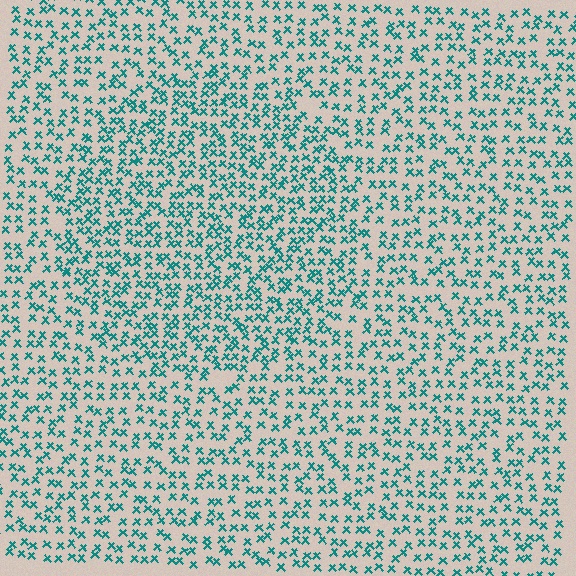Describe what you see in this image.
The image contains small teal elements arranged at two different densities. A circle-shaped region is visible where the elements are more densely packed than the surrounding area.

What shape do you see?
I see a circle.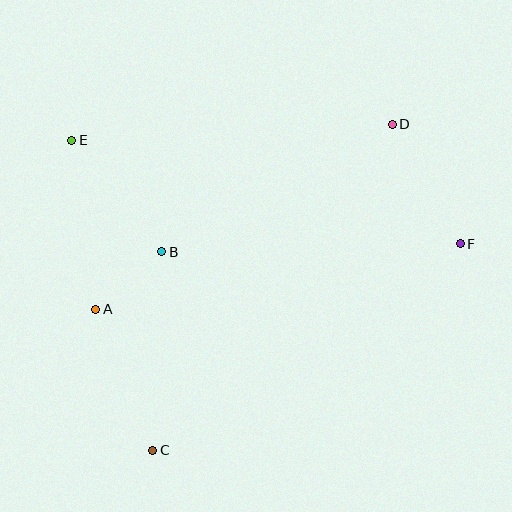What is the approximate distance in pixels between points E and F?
The distance between E and F is approximately 402 pixels.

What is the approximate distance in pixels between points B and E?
The distance between B and E is approximately 143 pixels.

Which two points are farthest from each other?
Points C and D are farthest from each other.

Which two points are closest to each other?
Points A and B are closest to each other.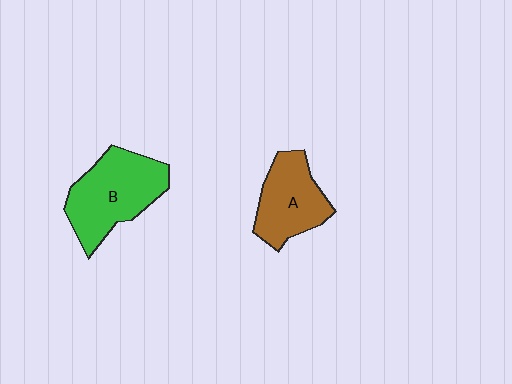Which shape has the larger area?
Shape B (green).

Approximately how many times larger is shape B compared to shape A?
Approximately 1.3 times.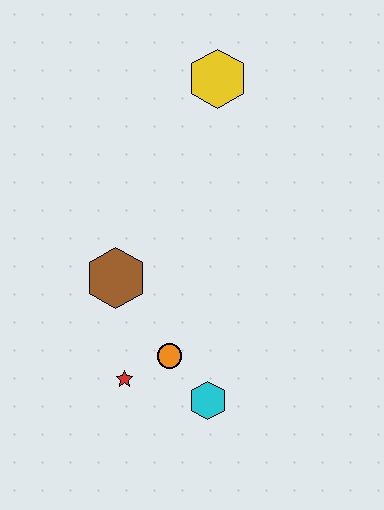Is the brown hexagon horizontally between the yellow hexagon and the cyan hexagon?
No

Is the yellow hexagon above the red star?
Yes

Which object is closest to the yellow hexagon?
The brown hexagon is closest to the yellow hexagon.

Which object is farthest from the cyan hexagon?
The yellow hexagon is farthest from the cyan hexagon.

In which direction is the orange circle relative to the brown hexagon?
The orange circle is below the brown hexagon.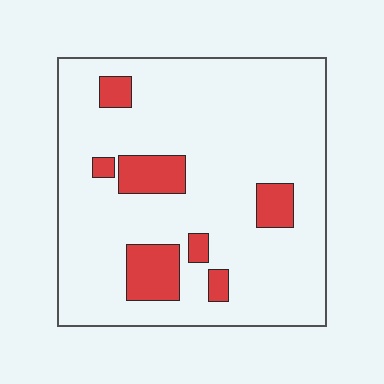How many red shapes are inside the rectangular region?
7.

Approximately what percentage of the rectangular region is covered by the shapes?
Approximately 15%.